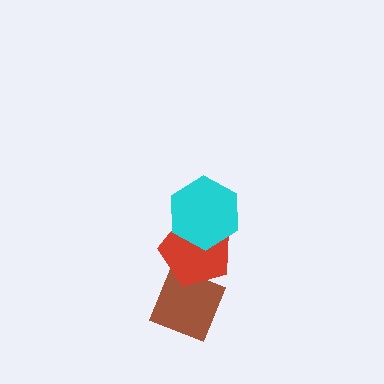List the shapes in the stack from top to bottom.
From top to bottom: the cyan hexagon, the red pentagon, the brown diamond.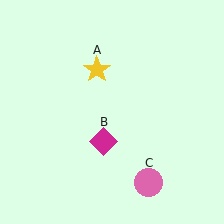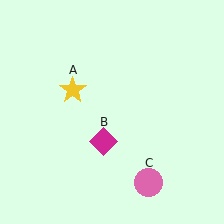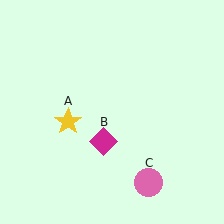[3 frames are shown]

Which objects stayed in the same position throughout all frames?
Magenta diamond (object B) and pink circle (object C) remained stationary.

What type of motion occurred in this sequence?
The yellow star (object A) rotated counterclockwise around the center of the scene.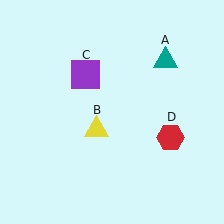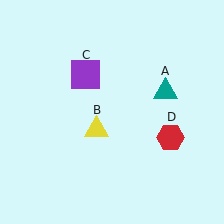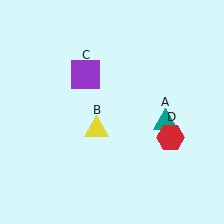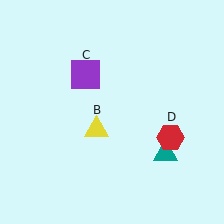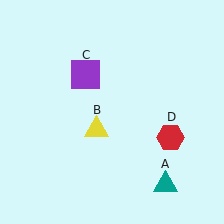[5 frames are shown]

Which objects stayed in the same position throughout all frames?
Yellow triangle (object B) and purple square (object C) and red hexagon (object D) remained stationary.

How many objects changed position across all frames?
1 object changed position: teal triangle (object A).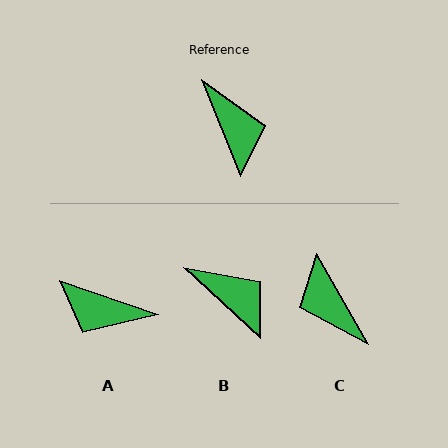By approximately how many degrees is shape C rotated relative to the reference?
Approximately 172 degrees clockwise.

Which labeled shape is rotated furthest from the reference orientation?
C, about 172 degrees away.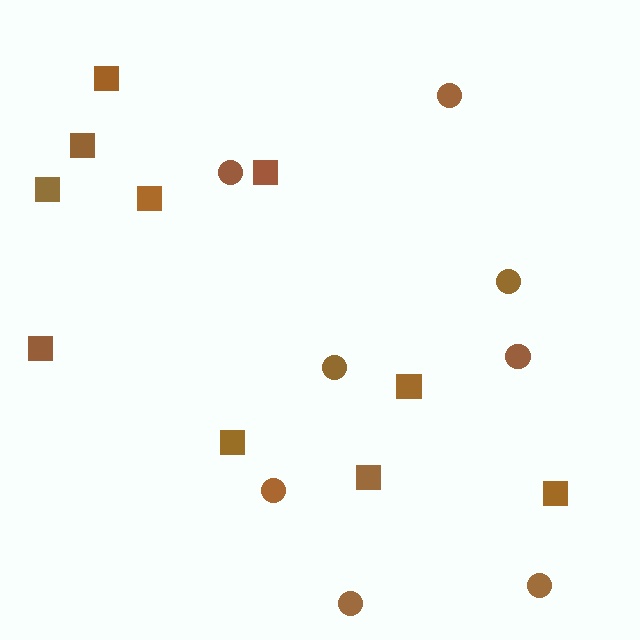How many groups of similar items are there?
There are 2 groups: one group of circles (8) and one group of squares (10).